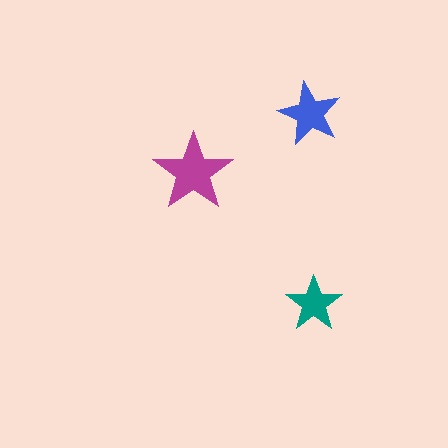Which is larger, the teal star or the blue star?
The blue one.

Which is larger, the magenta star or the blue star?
The magenta one.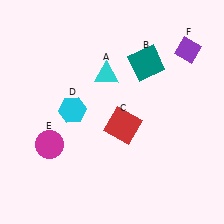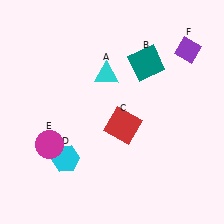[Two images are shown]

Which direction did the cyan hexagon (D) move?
The cyan hexagon (D) moved down.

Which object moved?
The cyan hexagon (D) moved down.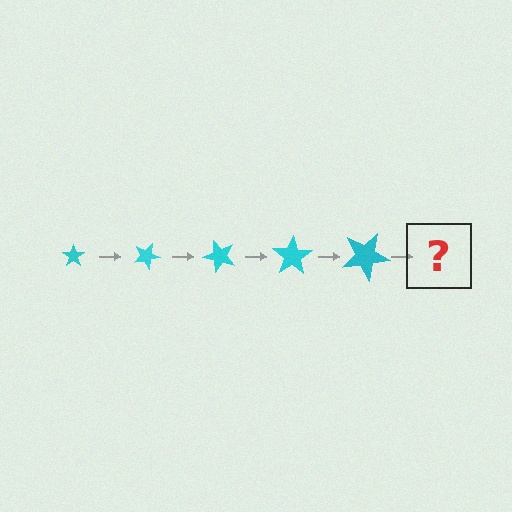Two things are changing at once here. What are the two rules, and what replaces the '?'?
The two rules are that the star grows larger each step and it rotates 25 degrees each step. The '?' should be a star, larger than the previous one and rotated 125 degrees from the start.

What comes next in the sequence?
The next element should be a star, larger than the previous one and rotated 125 degrees from the start.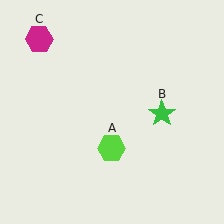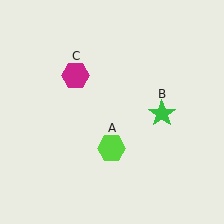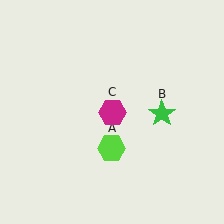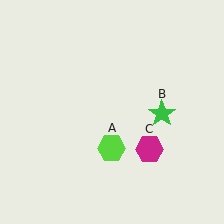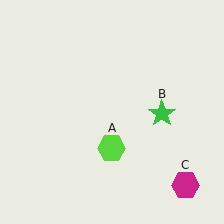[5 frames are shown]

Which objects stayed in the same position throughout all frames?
Lime hexagon (object A) and green star (object B) remained stationary.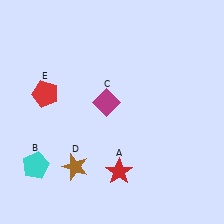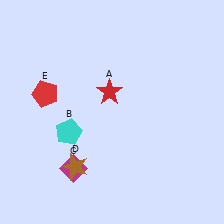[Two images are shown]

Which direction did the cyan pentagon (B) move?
The cyan pentagon (B) moved up.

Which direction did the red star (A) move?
The red star (A) moved up.